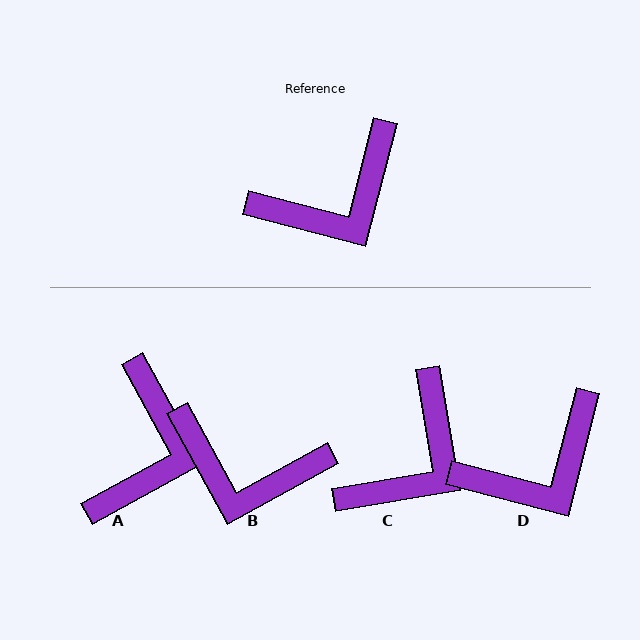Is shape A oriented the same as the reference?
No, it is off by about 43 degrees.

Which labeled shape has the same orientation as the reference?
D.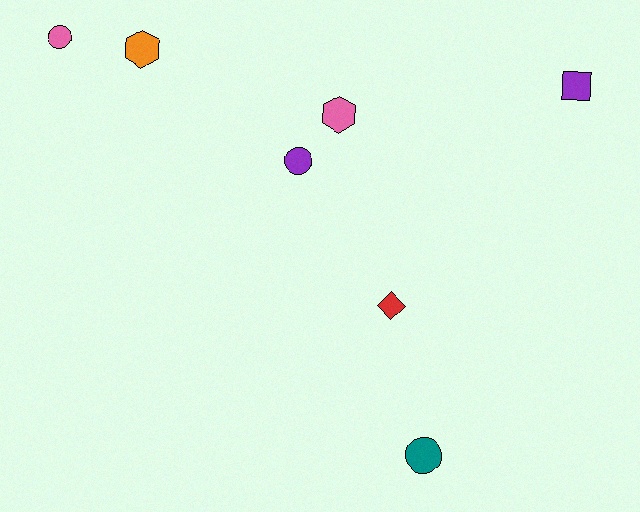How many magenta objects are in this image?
There are no magenta objects.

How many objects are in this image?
There are 7 objects.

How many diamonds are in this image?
There is 1 diamond.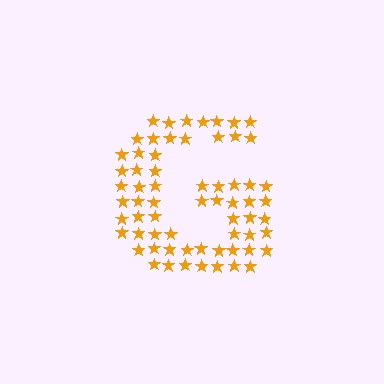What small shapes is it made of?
It is made of small stars.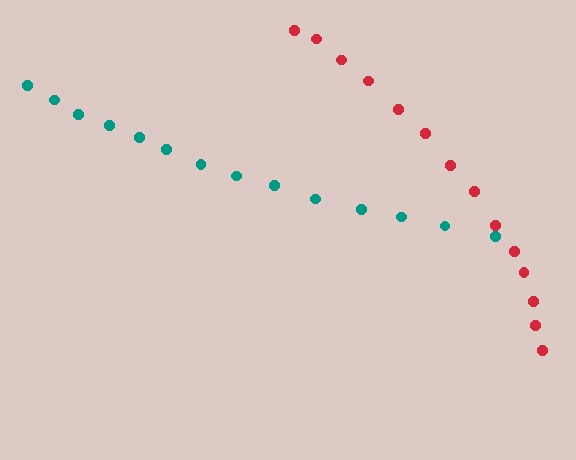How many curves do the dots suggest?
There are 2 distinct paths.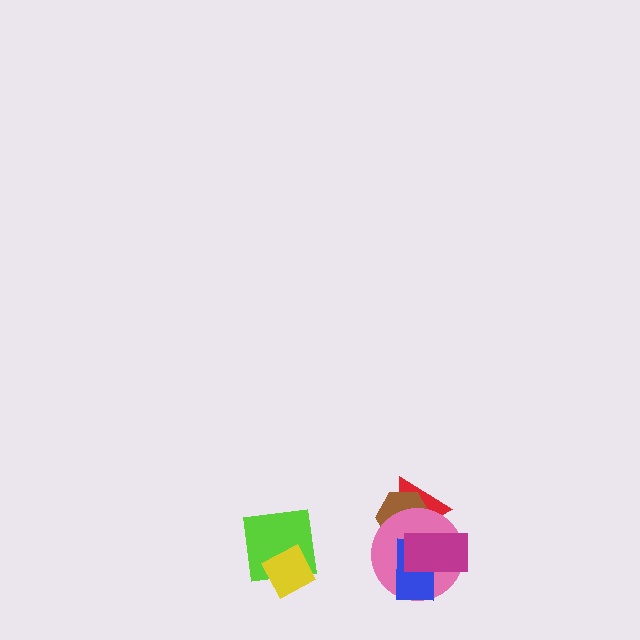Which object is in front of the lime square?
The yellow diamond is in front of the lime square.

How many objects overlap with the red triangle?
3 objects overlap with the red triangle.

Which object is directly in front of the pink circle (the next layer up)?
The blue rectangle is directly in front of the pink circle.